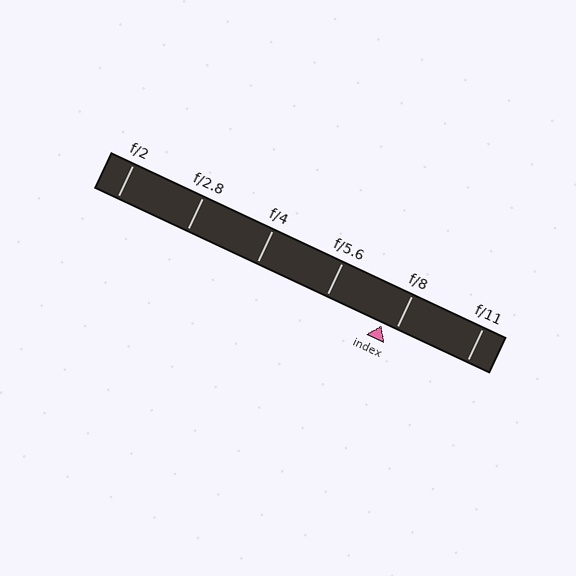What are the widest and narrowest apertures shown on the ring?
The widest aperture shown is f/2 and the narrowest is f/11.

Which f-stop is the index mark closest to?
The index mark is closest to f/8.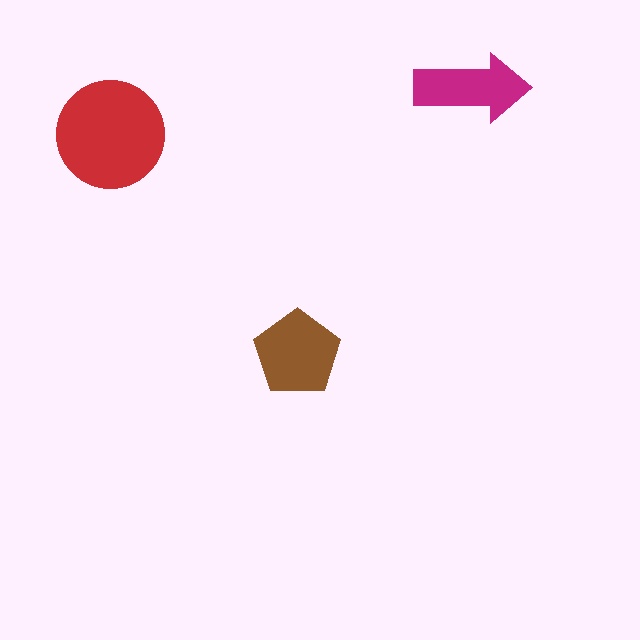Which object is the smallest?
The magenta arrow.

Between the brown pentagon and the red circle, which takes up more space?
The red circle.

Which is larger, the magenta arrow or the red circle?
The red circle.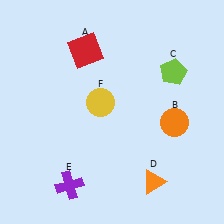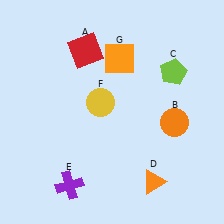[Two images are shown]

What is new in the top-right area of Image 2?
An orange square (G) was added in the top-right area of Image 2.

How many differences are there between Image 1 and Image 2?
There is 1 difference between the two images.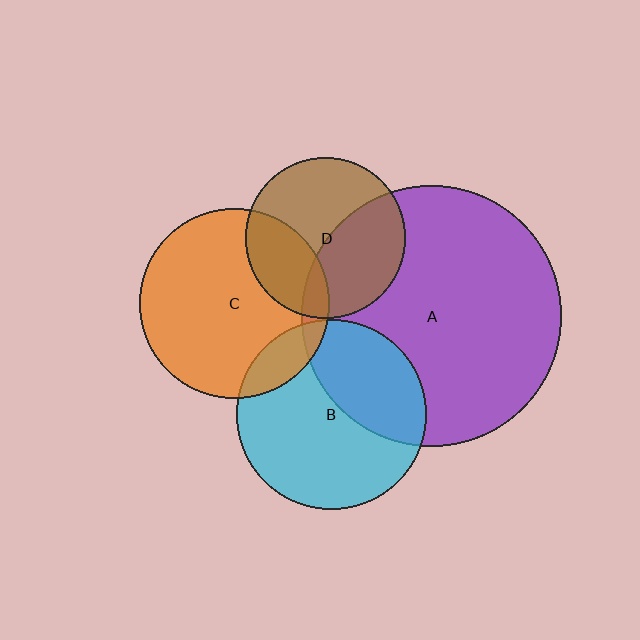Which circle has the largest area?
Circle A (purple).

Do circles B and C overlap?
Yes.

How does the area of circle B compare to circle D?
Approximately 1.4 times.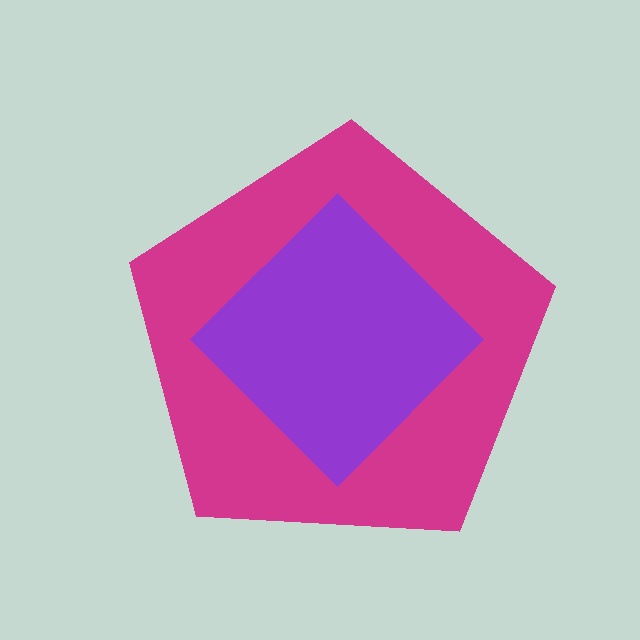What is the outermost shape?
The magenta pentagon.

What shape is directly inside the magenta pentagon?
The purple diamond.